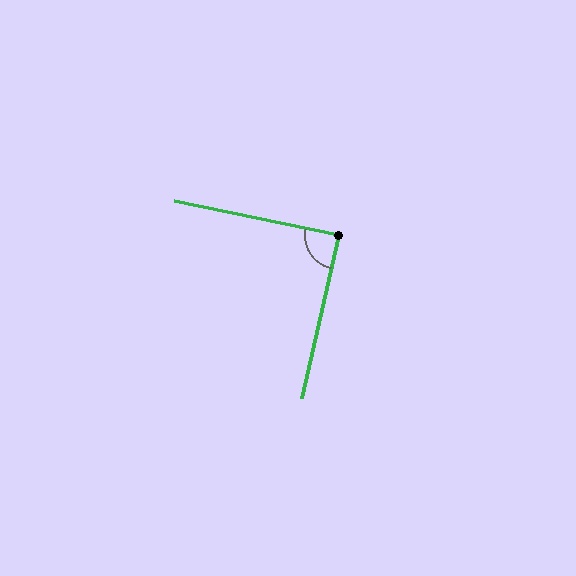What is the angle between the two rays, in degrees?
Approximately 89 degrees.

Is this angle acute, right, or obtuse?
It is approximately a right angle.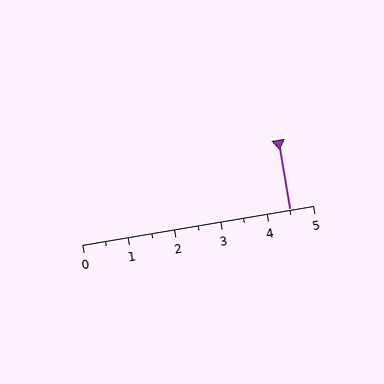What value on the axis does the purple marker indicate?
The marker indicates approximately 4.5.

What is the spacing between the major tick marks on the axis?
The major ticks are spaced 1 apart.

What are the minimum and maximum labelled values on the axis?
The axis runs from 0 to 5.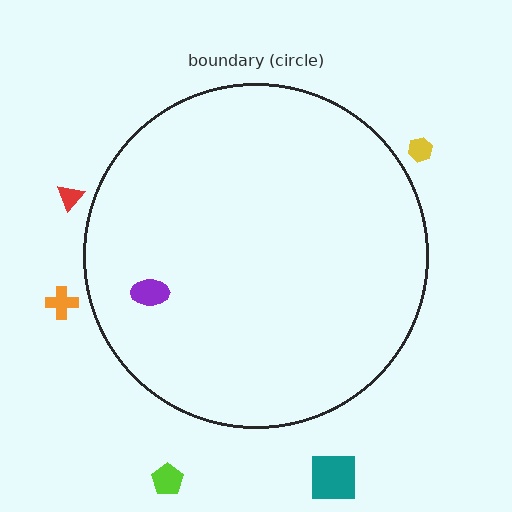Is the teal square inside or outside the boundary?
Outside.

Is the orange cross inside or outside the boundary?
Outside.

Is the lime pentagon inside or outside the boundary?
Outside.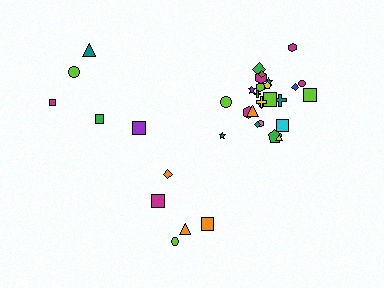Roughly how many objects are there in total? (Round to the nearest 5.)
Roughly 35 objects in total.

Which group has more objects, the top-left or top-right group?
The top-right group.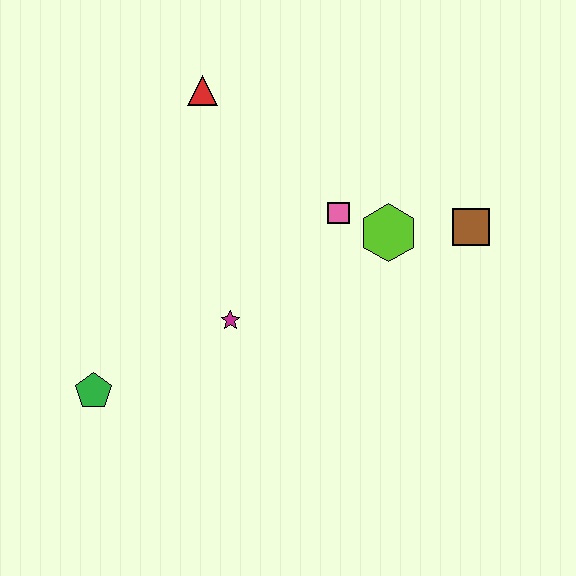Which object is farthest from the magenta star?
The brown square is farthest from the magenta star.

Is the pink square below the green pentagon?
No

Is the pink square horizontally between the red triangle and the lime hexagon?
Yes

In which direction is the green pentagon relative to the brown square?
The green pentagon is to the left of the brown square.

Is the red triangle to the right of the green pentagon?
Yes